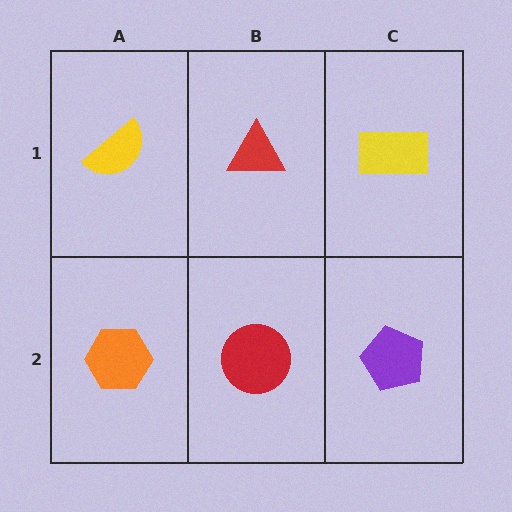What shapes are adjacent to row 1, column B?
A red circle (row 2, column B), a yellow semicircle (row 1, column A), a yellow rectangle (row 1, column C).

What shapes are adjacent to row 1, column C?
A purple pentagon (row 2, column C), a red triangle (row 1, column B).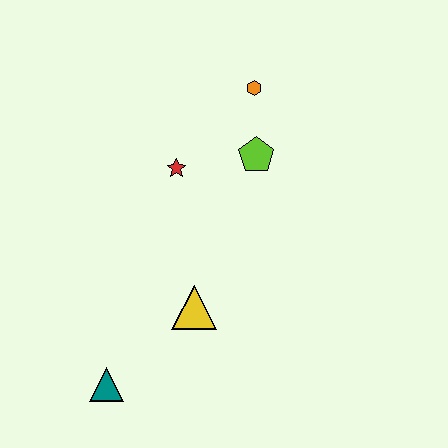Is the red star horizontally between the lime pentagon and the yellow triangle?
No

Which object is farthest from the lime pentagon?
The teal triangle is farthest from the lime pentagon.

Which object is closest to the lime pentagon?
The orange hexagon is closest to the lime pentagon.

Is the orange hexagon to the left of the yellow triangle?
No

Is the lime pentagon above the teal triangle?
Yes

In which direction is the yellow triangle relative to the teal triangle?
The yellow triangle is to the right of the teal triangle.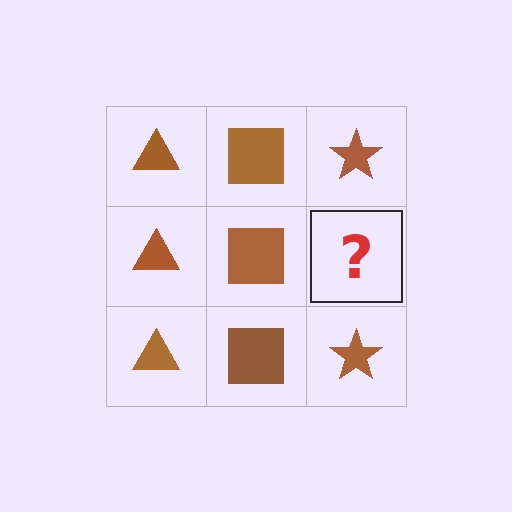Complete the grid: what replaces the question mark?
The question mark should be replaced with a brown star.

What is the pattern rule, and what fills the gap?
The rule is that each column has a consistent shape. The gap should be filled with a brown star.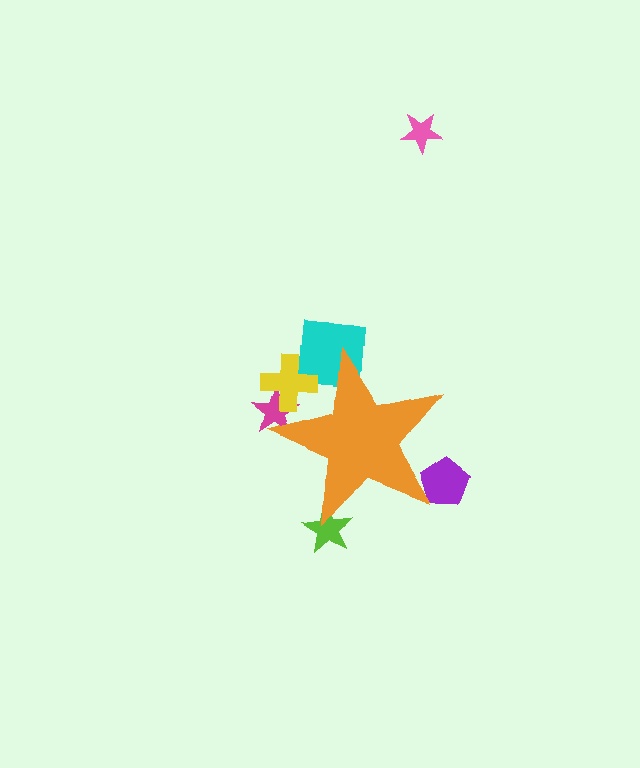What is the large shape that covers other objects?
An orange star.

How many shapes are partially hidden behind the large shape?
5 shapes are partially hidden.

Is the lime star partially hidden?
Yes, the lime star is partially hidden behind the orange star.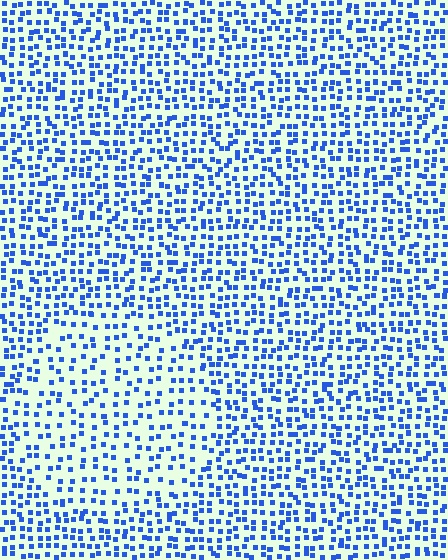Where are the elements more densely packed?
The elements are more densely packed outside the circle boundary.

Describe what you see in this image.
The image contains small blue elements arranged at two different densities. A circle-shaped region is visible where the elements are less densely packed than the surrounding area.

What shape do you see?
I see a circle.